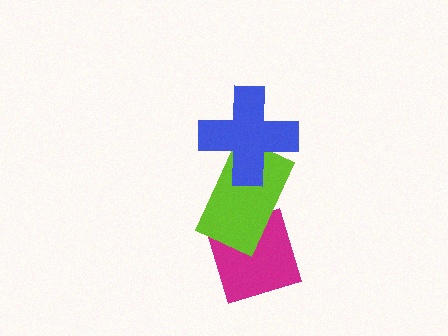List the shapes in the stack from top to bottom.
From top to bottom: the blue cross, the lime rectangle, the magenta diamond.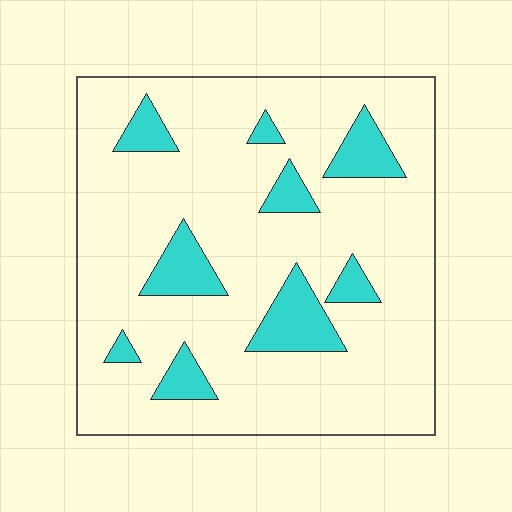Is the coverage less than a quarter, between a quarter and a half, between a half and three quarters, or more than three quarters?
Less than a quarter.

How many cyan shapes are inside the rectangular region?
9.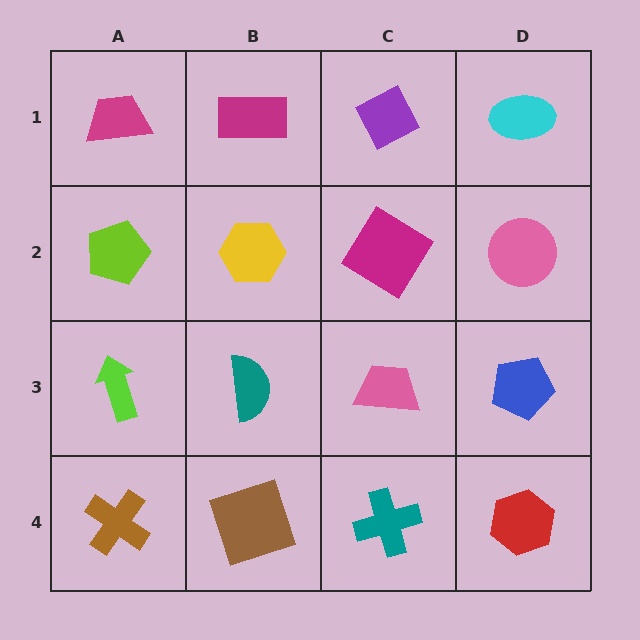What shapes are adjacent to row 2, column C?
A purple diamond (row 1, column C), a pink trapezoid (row 3, column C), a yellow hexagon (row 2, column B), a pink circle (row 2, column D).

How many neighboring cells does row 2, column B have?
4.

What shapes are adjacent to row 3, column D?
A pink circle (row 2, column D), a red hexagon (row 4, column D), a pink trapezoid (row 3, column C).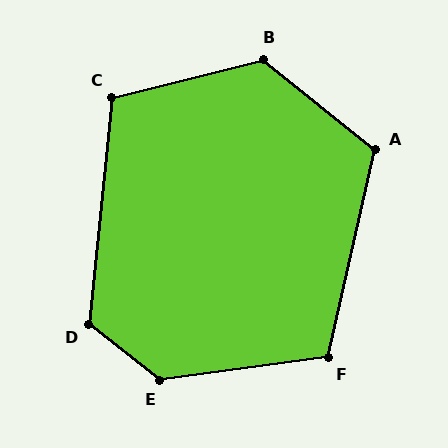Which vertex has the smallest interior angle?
C, at approximately 110 degrees.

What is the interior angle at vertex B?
Approximately 127 degrees (obtuse).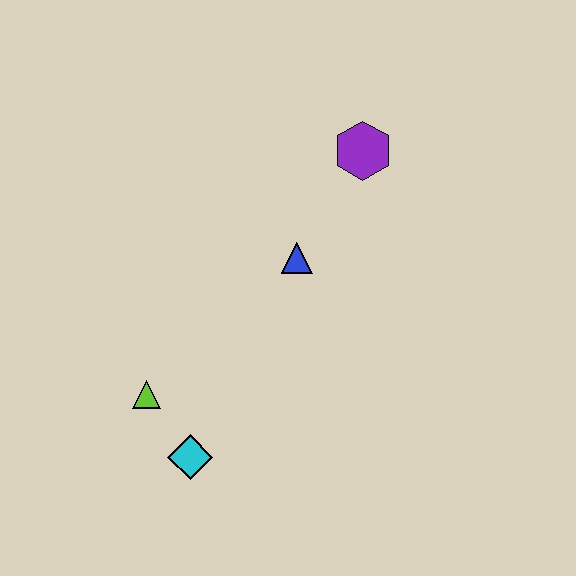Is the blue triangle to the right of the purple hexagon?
No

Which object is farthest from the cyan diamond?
The purple hexagon is farthest from the cyan diamond.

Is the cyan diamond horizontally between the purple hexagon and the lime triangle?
Yes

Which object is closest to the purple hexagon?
The blue triangle is closest to the purple hexagon.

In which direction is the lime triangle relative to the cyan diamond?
The lime triangle is above the cyan diamond.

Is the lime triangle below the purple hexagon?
Yes